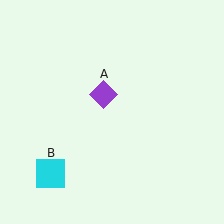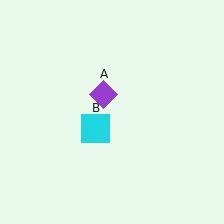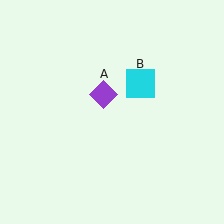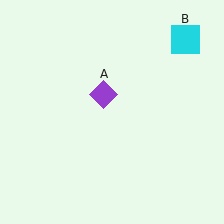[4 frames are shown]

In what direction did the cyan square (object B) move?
The cyan square (object B) moved up and to the right.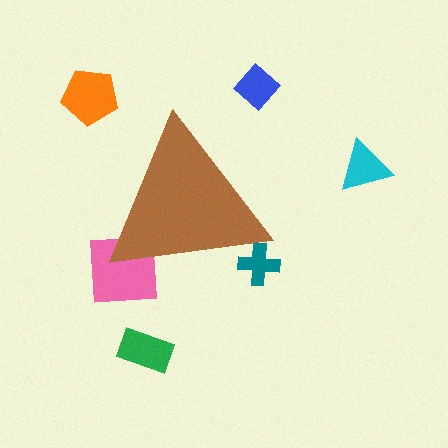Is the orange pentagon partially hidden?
No, the orange pentagon is fully visible.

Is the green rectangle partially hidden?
No, the green rectangle is fully visible.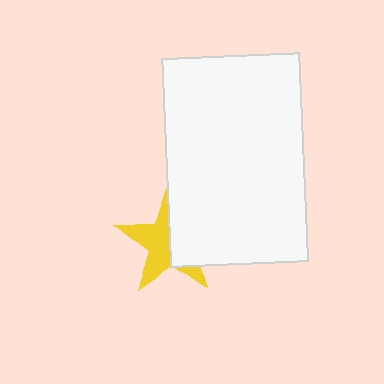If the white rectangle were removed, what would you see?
You would see the complete yellow star.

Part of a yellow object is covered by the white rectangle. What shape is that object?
It is a star.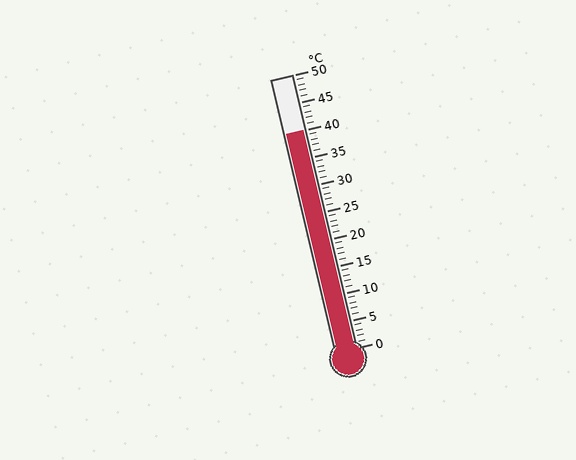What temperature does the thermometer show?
The thermometer shows approximately 40°C.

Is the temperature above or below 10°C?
The temperature is above 10°C.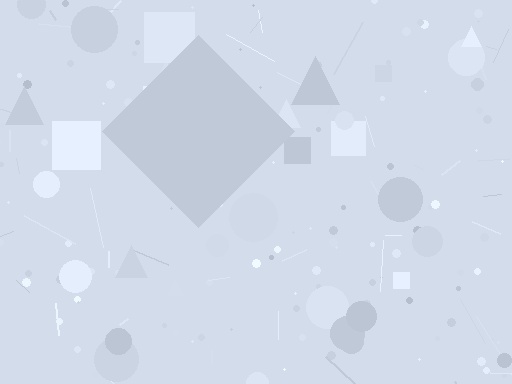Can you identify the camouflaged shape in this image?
The camouflaged shape is a diamond.